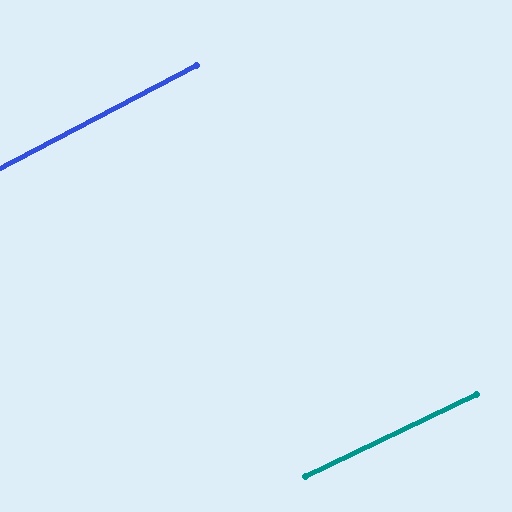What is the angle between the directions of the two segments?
Approximately 2 degrees.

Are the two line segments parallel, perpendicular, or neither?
Parallel — their directions differ by only 2.0°.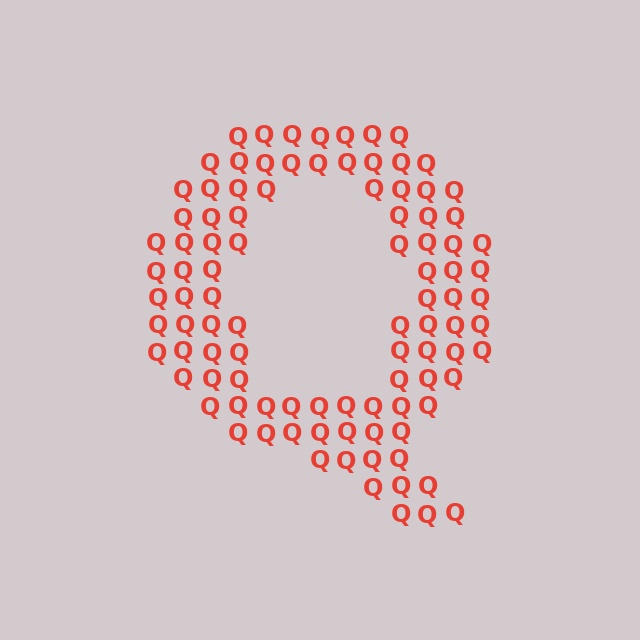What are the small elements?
The small elements are letter Q's.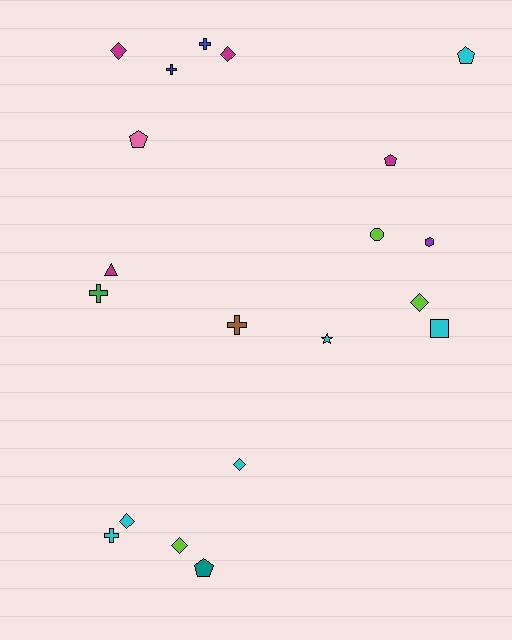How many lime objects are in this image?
There are 3 lime objects.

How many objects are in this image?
There are 20 objects.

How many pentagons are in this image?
There are 4 pentagons.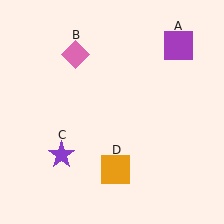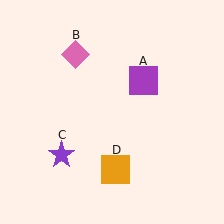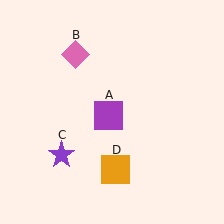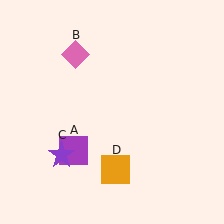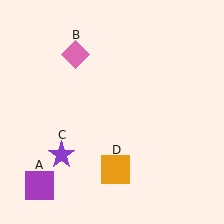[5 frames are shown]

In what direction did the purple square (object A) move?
The purple square (object A) moved down and to the left.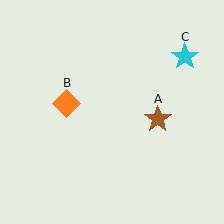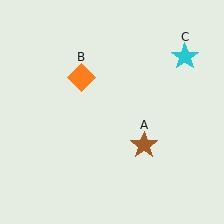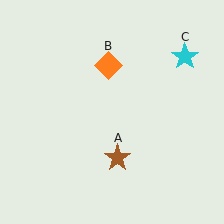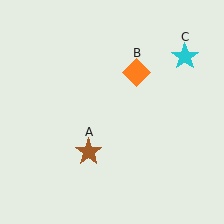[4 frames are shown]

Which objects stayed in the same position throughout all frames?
Cyan star (object C) remained stationary.